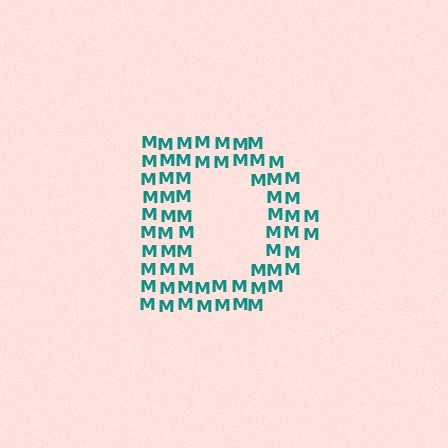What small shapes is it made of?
It is made of small letter M's.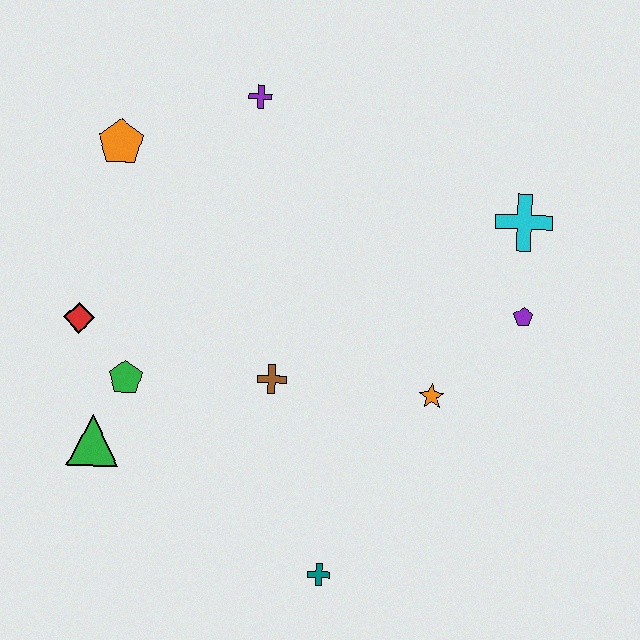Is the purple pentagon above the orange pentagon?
No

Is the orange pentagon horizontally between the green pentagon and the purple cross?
No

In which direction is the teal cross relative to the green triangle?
The teal cross is to the right of the green triangle.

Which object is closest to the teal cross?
The brown cross is closest to the teal cross.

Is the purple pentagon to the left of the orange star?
No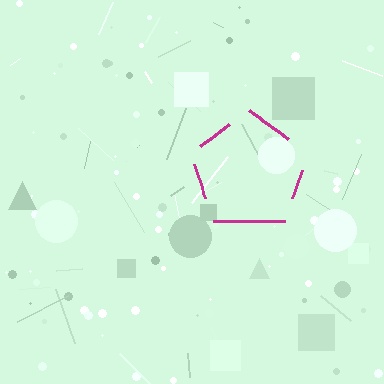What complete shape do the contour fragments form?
The contour fragments form a pentagon.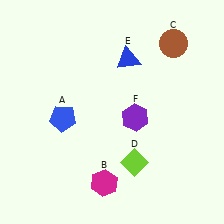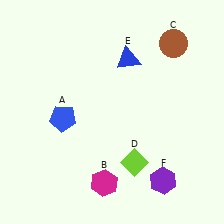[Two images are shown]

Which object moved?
The purple hexagon (F) moved down.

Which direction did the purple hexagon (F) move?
The purple hexagon (F) moved down.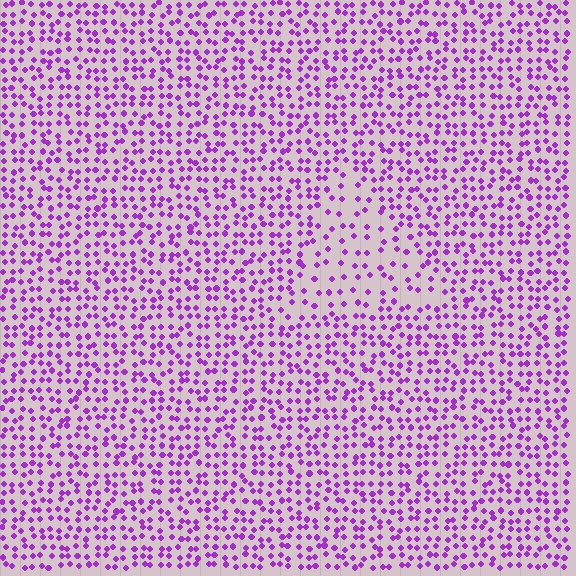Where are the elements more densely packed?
The elements are more densely packed outside the triangle boundary.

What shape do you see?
I see a triangle.